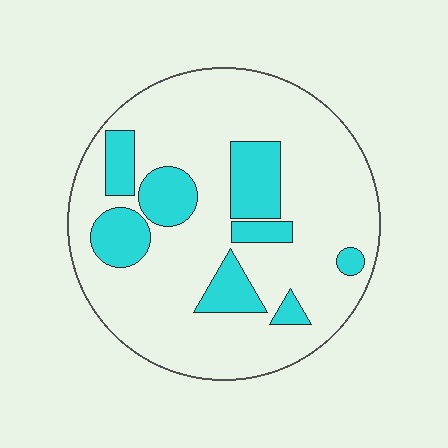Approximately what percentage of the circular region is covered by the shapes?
Approximately 20%.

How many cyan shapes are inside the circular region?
8.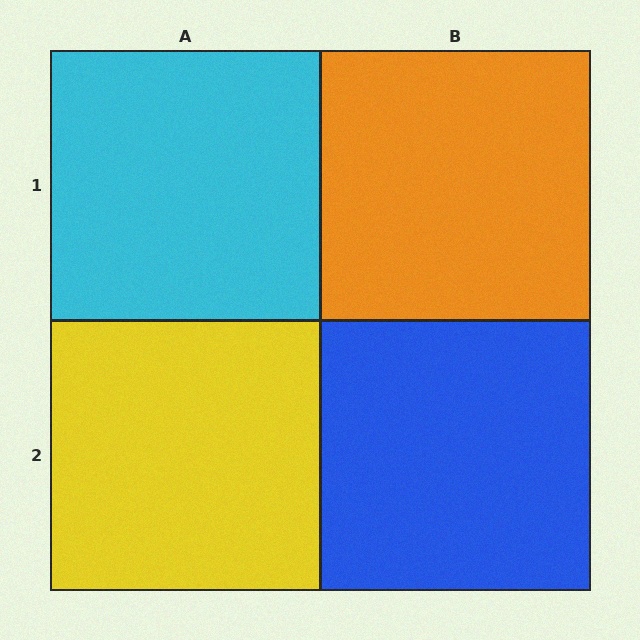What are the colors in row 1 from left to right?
Cyan, orange.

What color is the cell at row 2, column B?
Blue.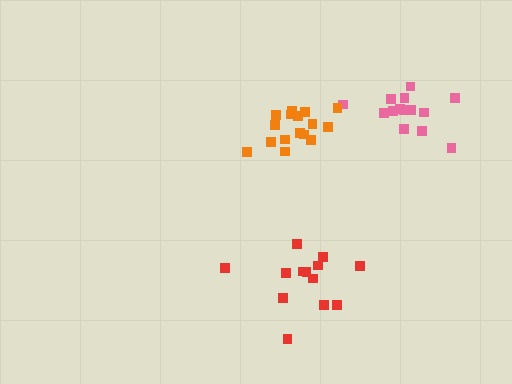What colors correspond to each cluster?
The clusters are colored: pink, red, orange.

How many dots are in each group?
Group 1: 14 dots, Group 2: 13 dots, Group 3: 16 dots (43 total).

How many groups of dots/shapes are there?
There are 3 groups.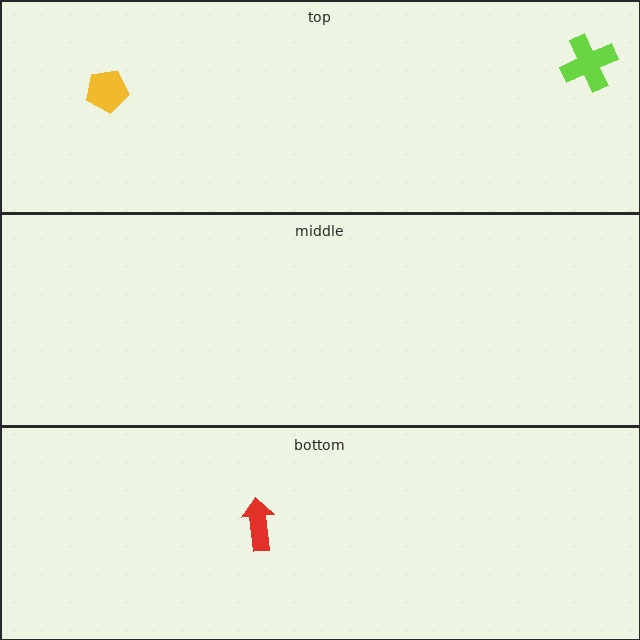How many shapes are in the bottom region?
1.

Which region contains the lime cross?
The top region.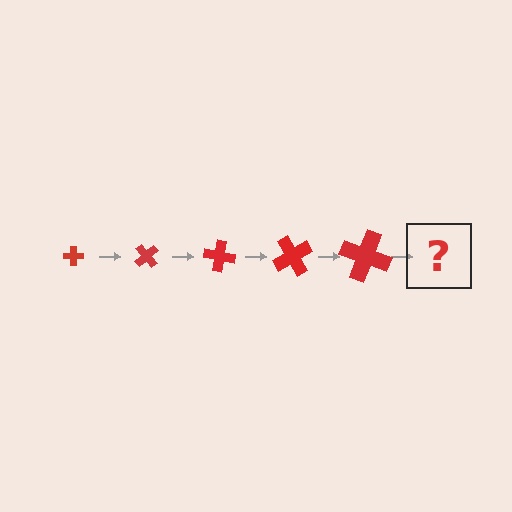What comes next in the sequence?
The next element should be a cross, larger than the previous one and rotated 250 degrees from the start.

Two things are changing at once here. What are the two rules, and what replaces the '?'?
The two rules are that the cross grows larger each step and it rotates 50 degrees each step. The '?' should be a cross, larger than the previous one and rotated 250 degrees from the start.